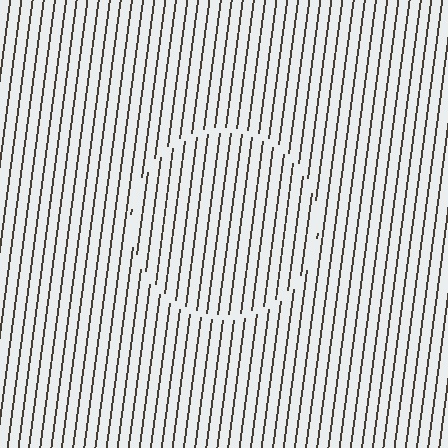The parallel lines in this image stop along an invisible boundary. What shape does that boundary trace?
An illusory circle. The interior of the shape contains the same grating, shifted by half a period — the contour is defined by the phase discontinuity where line-ends from the inner and outer gratings abut.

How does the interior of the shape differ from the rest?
The interior of the shape contains the same grating, shifted by half a period — the contour is defined by the phase discontinuity where line-ends from the inner and outer gratings abut.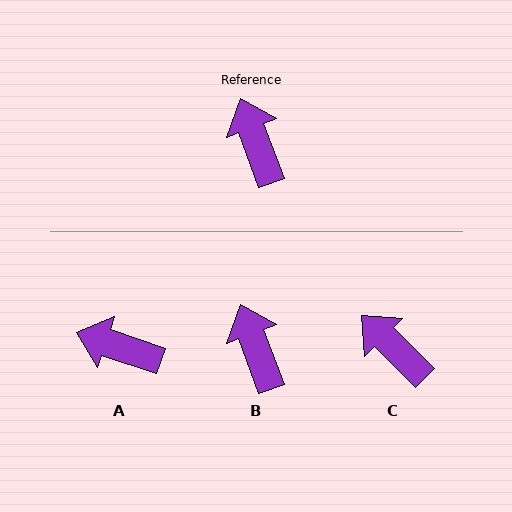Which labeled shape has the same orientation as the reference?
B.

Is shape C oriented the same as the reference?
No, it is off by about 25 degrees.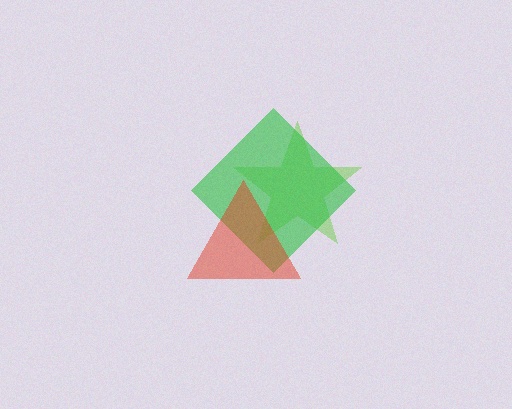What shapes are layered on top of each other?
The layered shapes are: a lime star, a green diamond, a red triangle.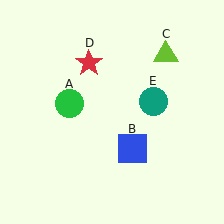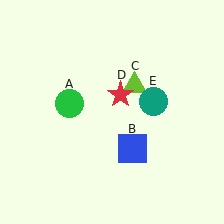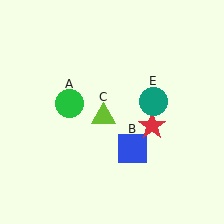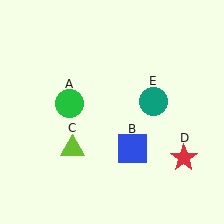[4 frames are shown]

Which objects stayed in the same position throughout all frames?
Green circle (object A) and blue square (object B) and teal circle (object E) remained stationary.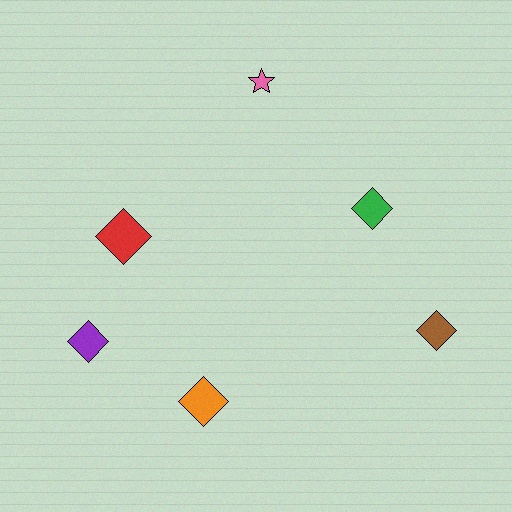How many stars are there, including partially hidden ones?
There is 1 star.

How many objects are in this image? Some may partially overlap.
There are 6 objects.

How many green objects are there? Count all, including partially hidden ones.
There is 1 green object.